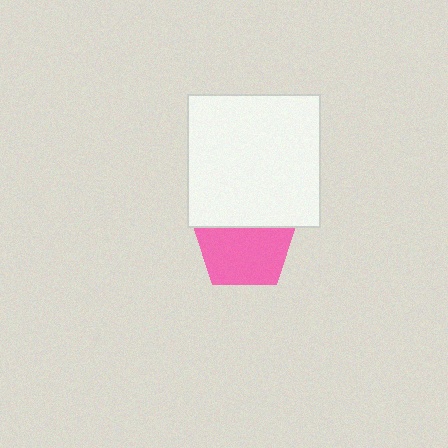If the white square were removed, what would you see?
You would see the complete pink pentagon.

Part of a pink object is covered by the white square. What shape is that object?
It is a pentagon.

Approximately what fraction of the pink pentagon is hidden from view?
Roughly 33% of the pink pentagon is hidden behind the white square.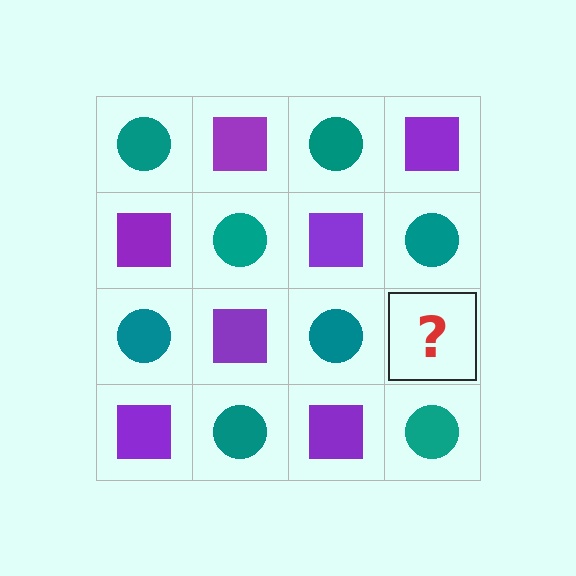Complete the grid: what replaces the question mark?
The question mark should be replaced with a purple square.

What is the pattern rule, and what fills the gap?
The rule is that it alternates teal circle and purple square in a checkerboard pattern. The gap should be filled with a purple square.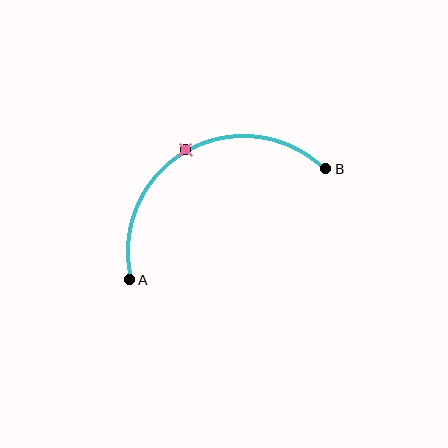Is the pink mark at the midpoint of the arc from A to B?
Yes. The pink mark lies on the arc at equal arc-length from both A and B — it is the arc midpoint.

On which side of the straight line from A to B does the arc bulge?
The arc bulges above the straight line connecting A and B.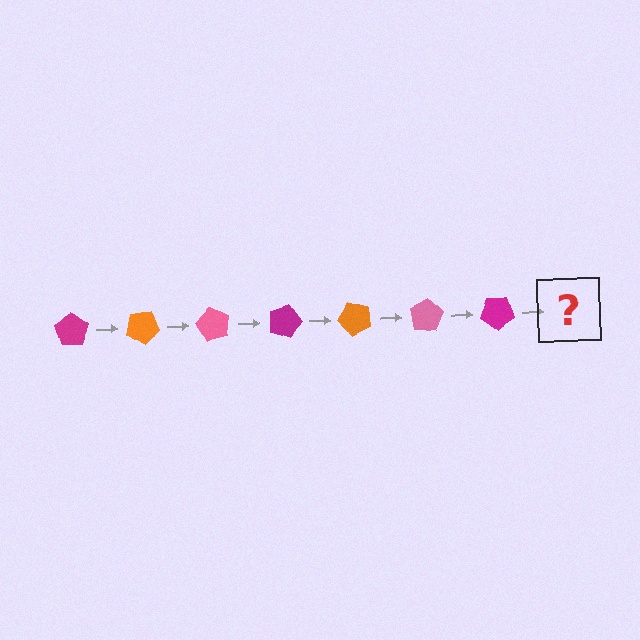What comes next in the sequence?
The next element should be an orange pentagon, rotated 210 degrees from the start.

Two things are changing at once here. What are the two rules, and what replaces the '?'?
The two rules are that it rotates 30 degrees each step and the color cycles through magenta, orange, and pink. The '?' should be an orange pentagon, rotated 210 degrees from the start.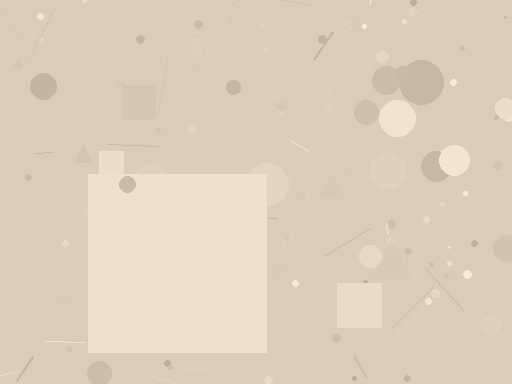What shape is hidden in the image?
A square is hidden in the image.